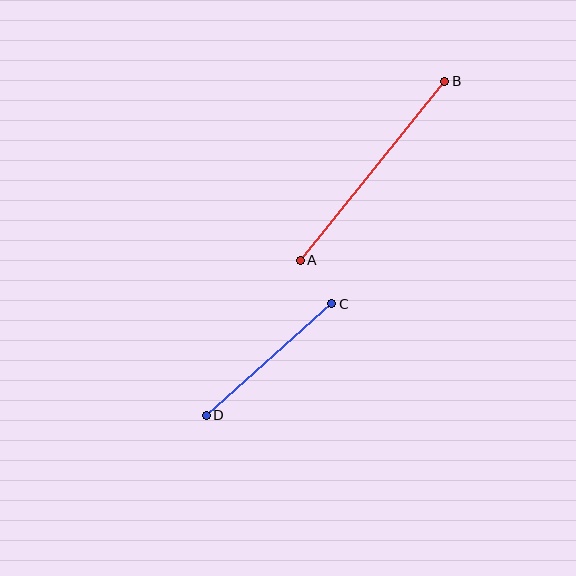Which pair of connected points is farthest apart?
Points A and B are farthest apart.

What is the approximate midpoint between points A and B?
The midpoint is at approximately (373, 171) pixels.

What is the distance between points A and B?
The distance is approximately 230 pixels.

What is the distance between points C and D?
The distance is approximately 168 pixels.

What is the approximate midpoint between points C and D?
The midpoint is at approximately (269, 359) pixels.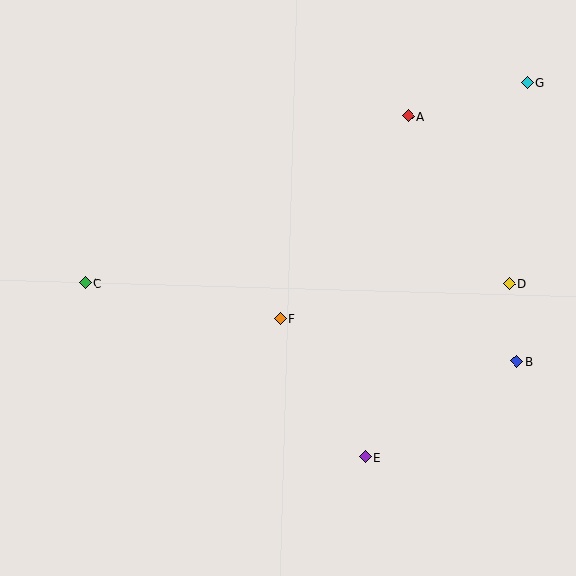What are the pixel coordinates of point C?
Point C is at (85, 283).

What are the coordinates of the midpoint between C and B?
The midpoint between C and B is at (301, 322).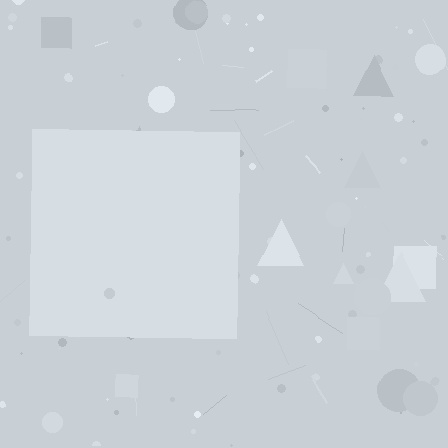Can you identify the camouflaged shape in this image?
The camouflaged shape is a square.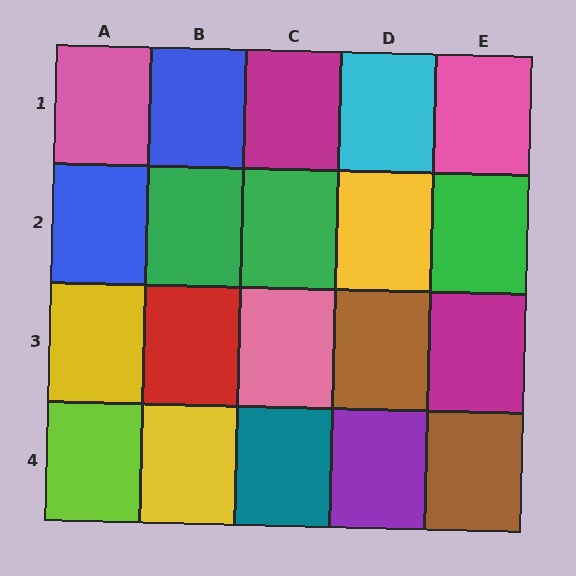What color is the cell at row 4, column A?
Lime.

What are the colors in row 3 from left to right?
Yellow, red, pink, brown, magenta.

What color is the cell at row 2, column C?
Green.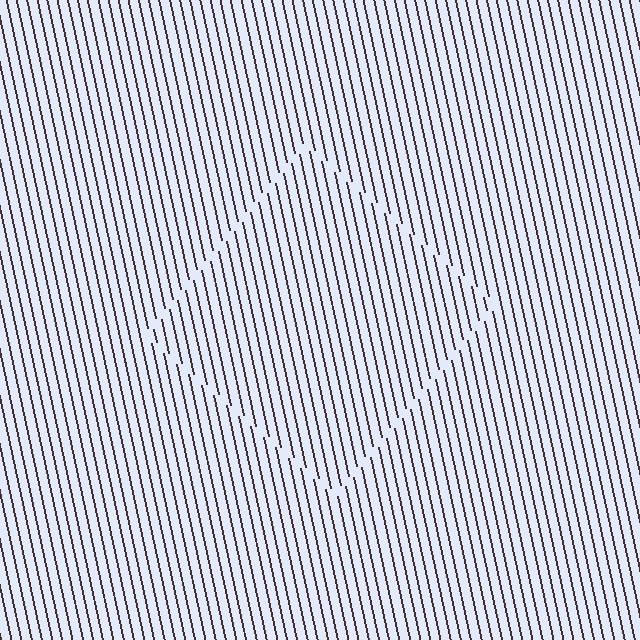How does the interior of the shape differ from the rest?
The interior of the shape contains the same grating, shifted by half a period — the contour is defined by the phase discontinuity where line-ends from the inner and outer gratings abut.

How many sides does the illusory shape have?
4 sides — the line-ends trace a square.